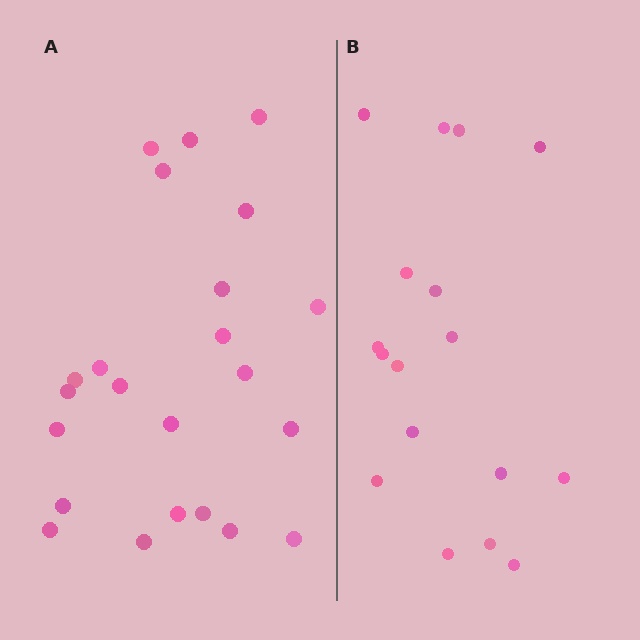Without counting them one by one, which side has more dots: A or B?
Region A (the left region) has more dots.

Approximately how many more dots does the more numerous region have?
Region A has about 6 more dots than region B.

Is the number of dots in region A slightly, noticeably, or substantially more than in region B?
Region A has noticeably more, but not dramatically so. The ratio is roughly 1.4 to 1.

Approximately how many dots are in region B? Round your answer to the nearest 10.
About 20 dots. (The exact count is 17, which rounds to 20.)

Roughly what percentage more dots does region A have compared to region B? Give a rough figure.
About 35% more.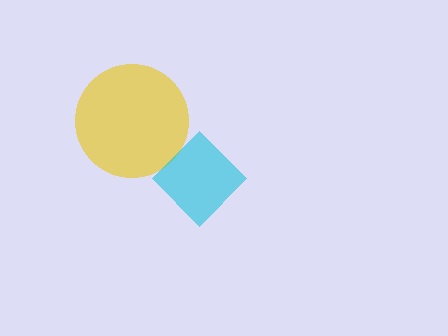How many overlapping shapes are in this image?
There are 2 overlapping shapes in the image.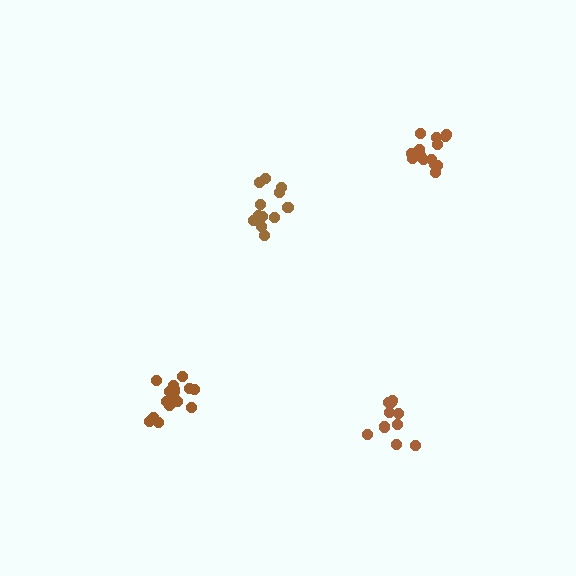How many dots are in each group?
Group 1: 11 dots, Group 2: 14 dots, Group 3: 14 dots, Group 4: 16 dots (55 total).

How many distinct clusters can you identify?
There are 4 distinct clusters.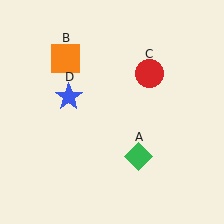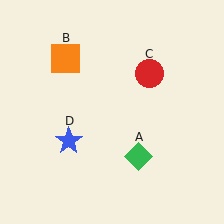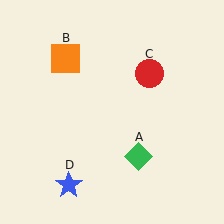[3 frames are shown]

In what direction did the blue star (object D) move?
The blue star (object D) moved down.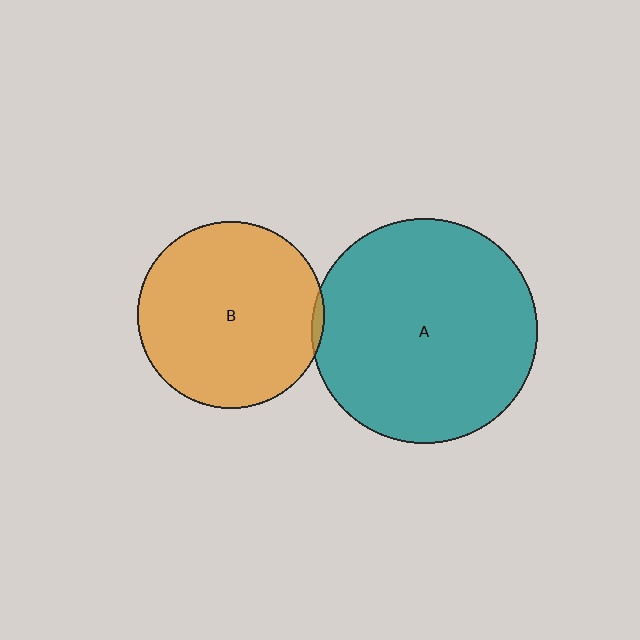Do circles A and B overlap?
Yes.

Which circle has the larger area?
Circle A (teal).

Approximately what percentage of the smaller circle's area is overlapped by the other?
Approximately 5%.